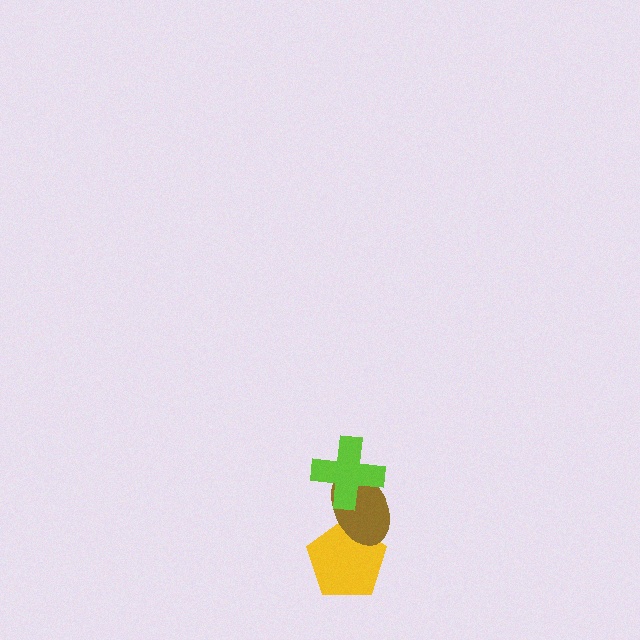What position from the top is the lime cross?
The lime cross is 1st from the top.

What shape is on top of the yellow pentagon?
The brown ellipse is on top of the yellow pentagon.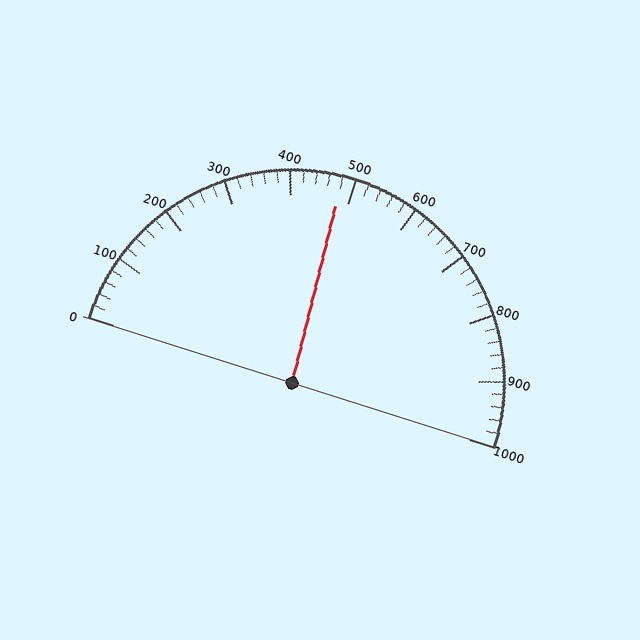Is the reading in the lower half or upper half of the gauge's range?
The reading is in the lower half of the range (0 to 1000).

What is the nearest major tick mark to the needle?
The nearest major tick mark is 500.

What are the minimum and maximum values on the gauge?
The gauge ranges from 0 to 1000.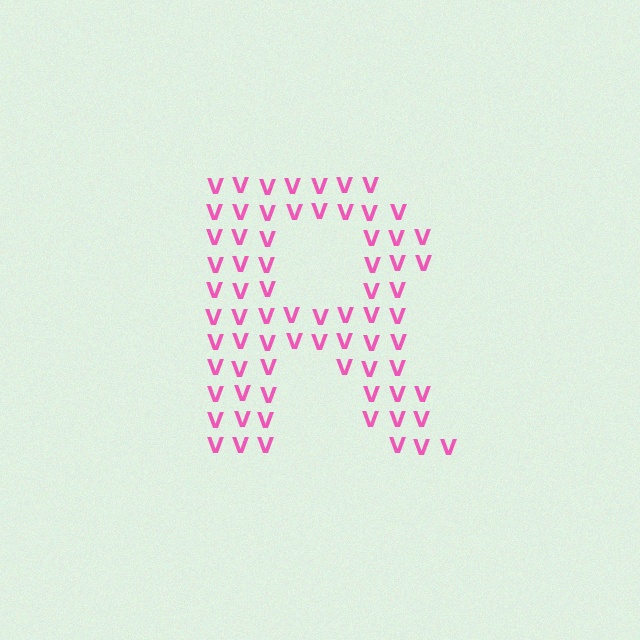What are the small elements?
The small elements are letter V's.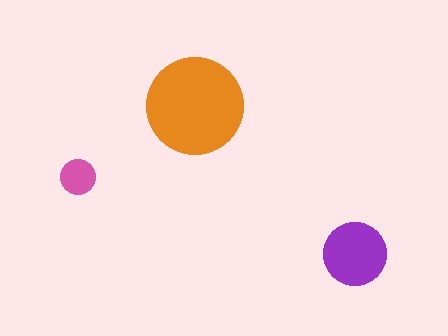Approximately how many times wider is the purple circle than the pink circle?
About 2 times wider.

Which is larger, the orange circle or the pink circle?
The orange one.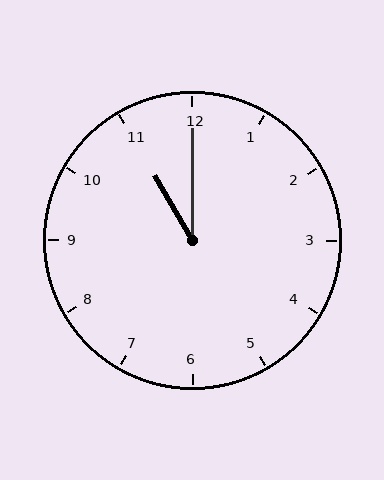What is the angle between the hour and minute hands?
Approximately 30 degrees.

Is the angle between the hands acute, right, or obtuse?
It is acute.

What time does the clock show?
11:00.